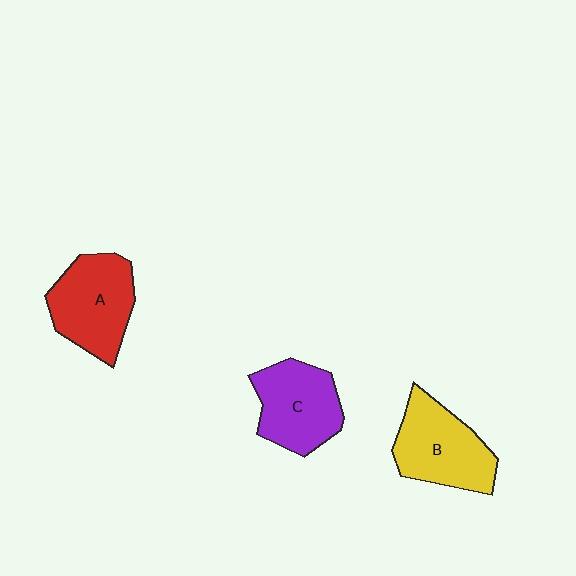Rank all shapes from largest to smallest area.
From largest to smallest: B (yellow), A (red), C (purple).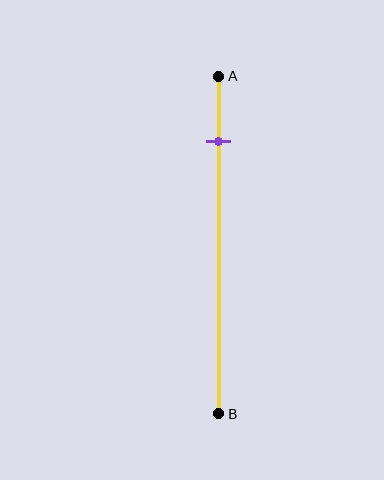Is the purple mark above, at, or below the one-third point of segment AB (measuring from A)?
The purple mark is above the one-third point of segment AB.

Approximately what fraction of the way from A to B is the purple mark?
The purple mark is approximately 20% of the way from A to B.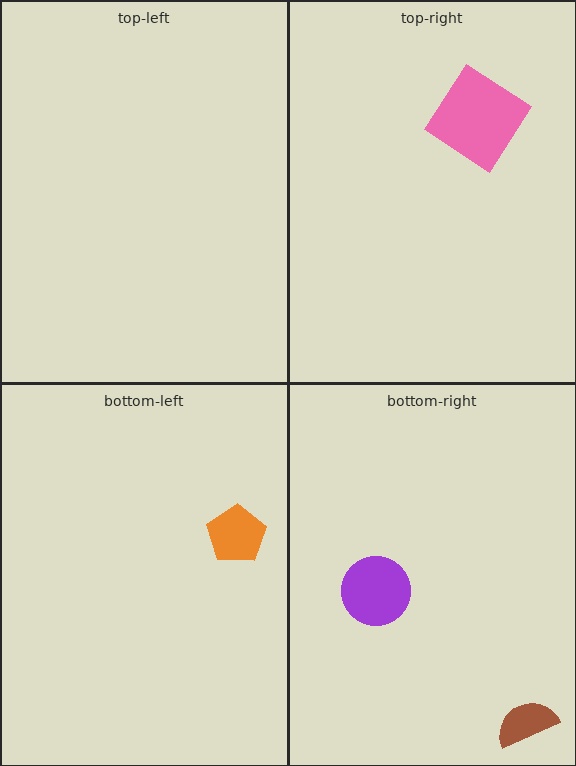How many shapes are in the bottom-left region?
1.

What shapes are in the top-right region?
The pink diamond.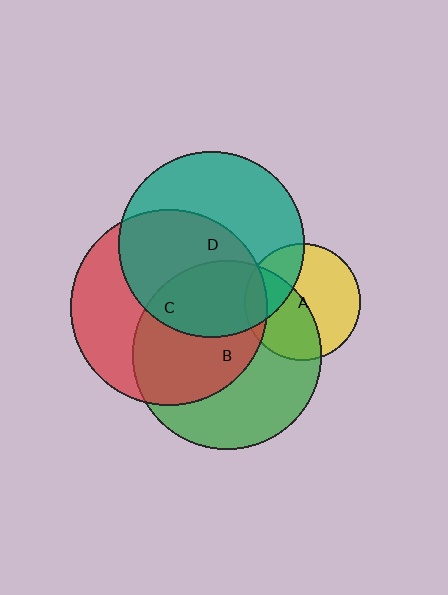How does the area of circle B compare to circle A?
Approximately 2.7 times.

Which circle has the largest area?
Circle C (red).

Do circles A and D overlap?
Yes.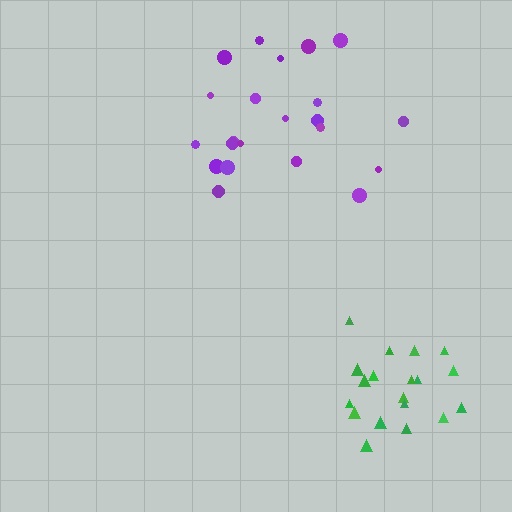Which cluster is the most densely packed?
Green.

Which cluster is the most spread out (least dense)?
Purple.